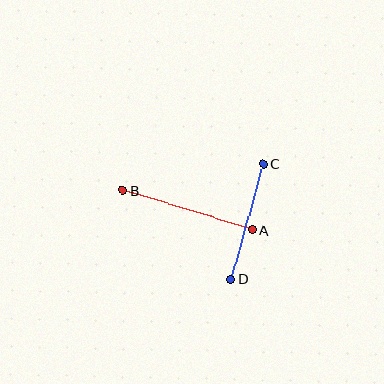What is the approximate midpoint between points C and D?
The midpoint is at approximately (247, 221) pixels.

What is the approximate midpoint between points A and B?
The midpoint is at approximately (188, 210) pixels.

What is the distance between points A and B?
The distance is approximately 136 pixels.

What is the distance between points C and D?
The distance is approximately 120 pixels.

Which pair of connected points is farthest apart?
Points A and B are farthest apart.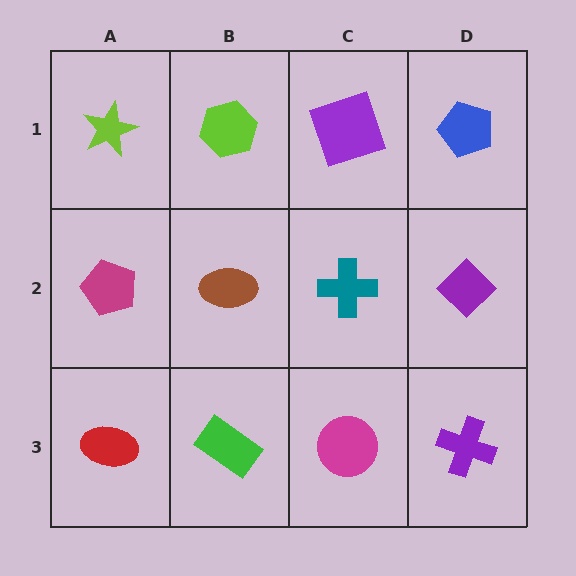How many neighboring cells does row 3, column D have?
2.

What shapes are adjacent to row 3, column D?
A purple diamond (row 2, column D), a magenta circle (row 3, column C).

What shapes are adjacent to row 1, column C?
A teal cross (row 2, column C), a lime hexagon (row 1, column B), a blue pentagon (row 1, column D).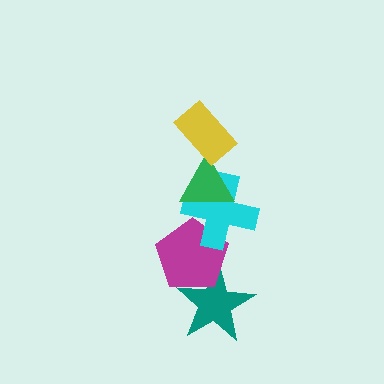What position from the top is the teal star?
The teal star is 5th from the top.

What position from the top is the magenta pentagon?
The magenta pentagon is 4th from the top.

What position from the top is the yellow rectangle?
The yellow rectangle is 1st from the top.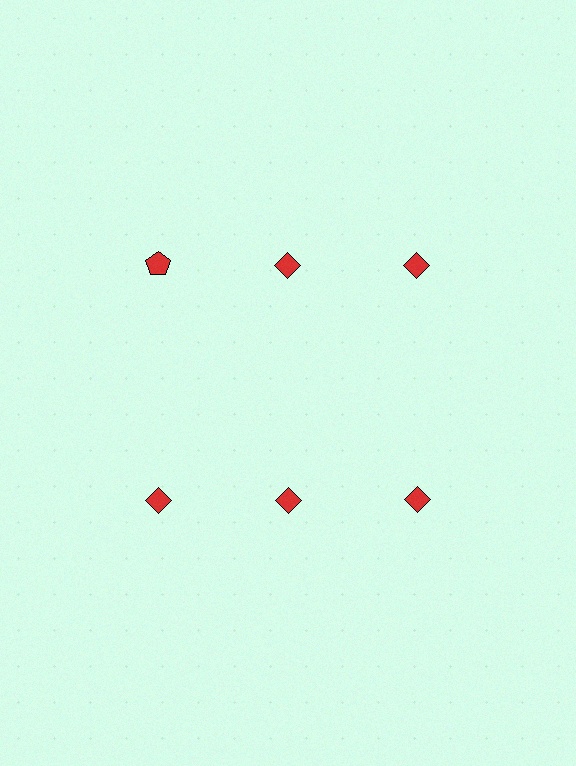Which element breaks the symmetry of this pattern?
The red pentagon in the top row, leftmost column breaks the symmetry. All other shapes are red diamonds.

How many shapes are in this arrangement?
There are 6 shapes arranged in a grid pattern.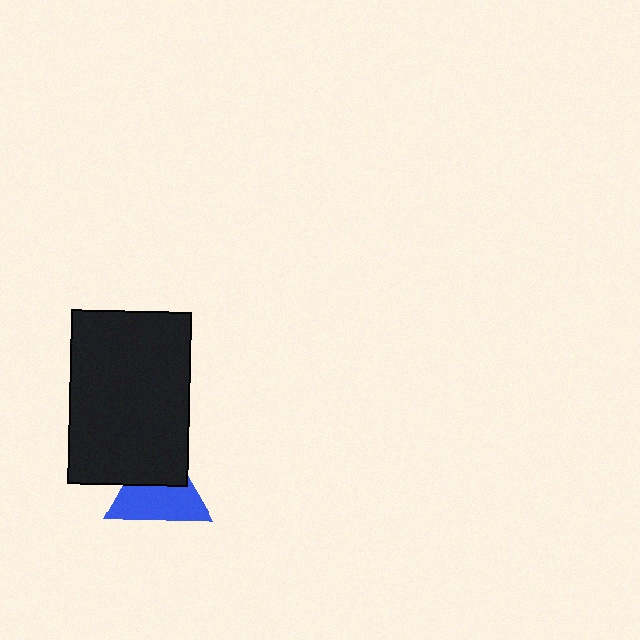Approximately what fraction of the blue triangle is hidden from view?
Roughly 41% of the blue triangle is hidden behind the black rectangle.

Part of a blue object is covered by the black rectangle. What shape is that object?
It is a triangle.